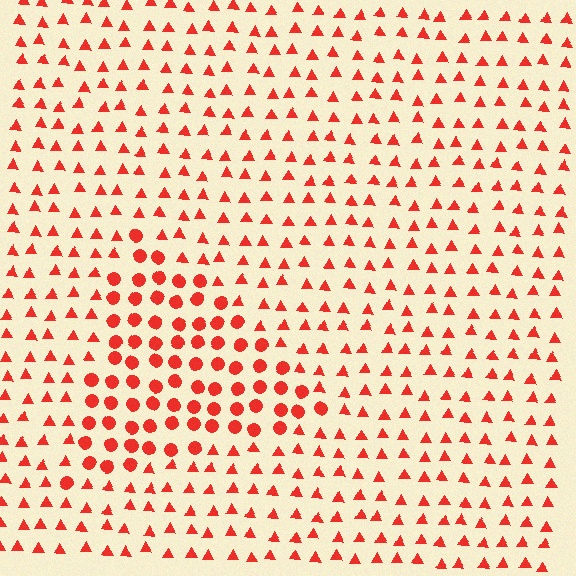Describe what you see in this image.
The image is filled with small red elements arranged in a uniform grid. A triangle-shaped region contains circles, while the surrounding area contains triangles. The boundary is defined purely by the change in element shape.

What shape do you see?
I see a triangle.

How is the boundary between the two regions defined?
The boundary is defined by a change in element shape: circles inside vs. triangles outside. All elements share the same color and spacing.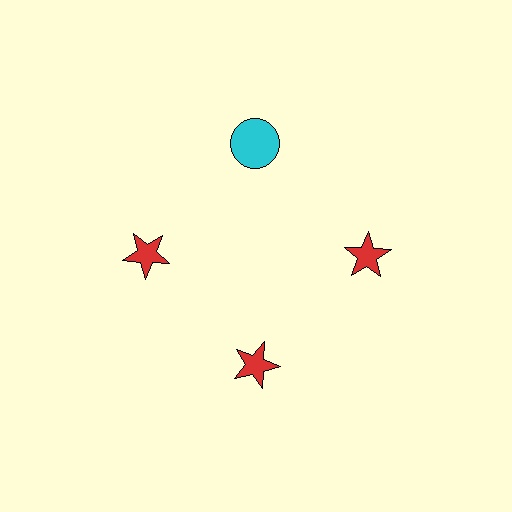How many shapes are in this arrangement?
There are 4 shapes arranged in a ring pattern.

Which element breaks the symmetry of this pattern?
The cyan circle at roughly the 12 o'clock position breaks the symmetry. All other shapes are red stars.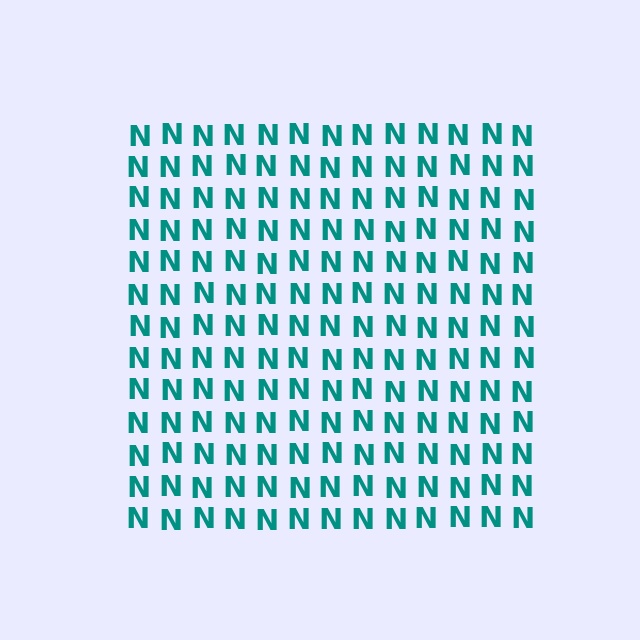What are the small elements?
The small elements are letter N's.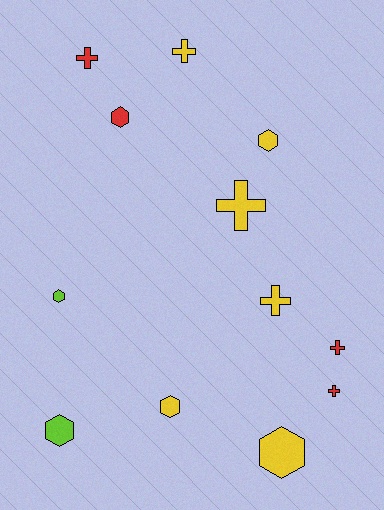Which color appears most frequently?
Yellow, with 6 objects.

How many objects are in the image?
There are 12 objects.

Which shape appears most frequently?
Cross, with 6 objects.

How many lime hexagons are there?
There are 2 lime hexagons.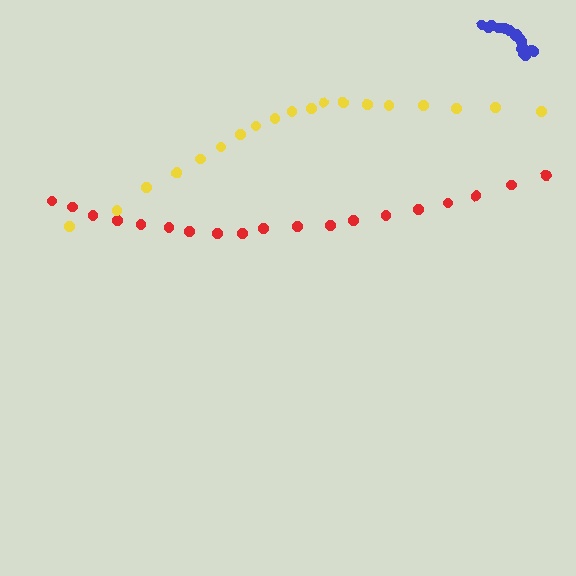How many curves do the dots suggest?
There are 3 distinct paths.